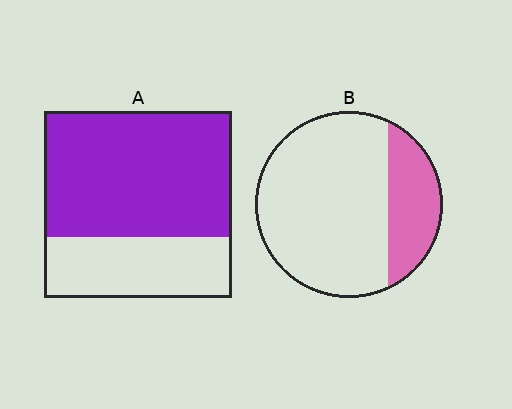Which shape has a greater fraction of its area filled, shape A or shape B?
Shape A.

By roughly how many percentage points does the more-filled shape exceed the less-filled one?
By roughly 45 percentage points (A over B).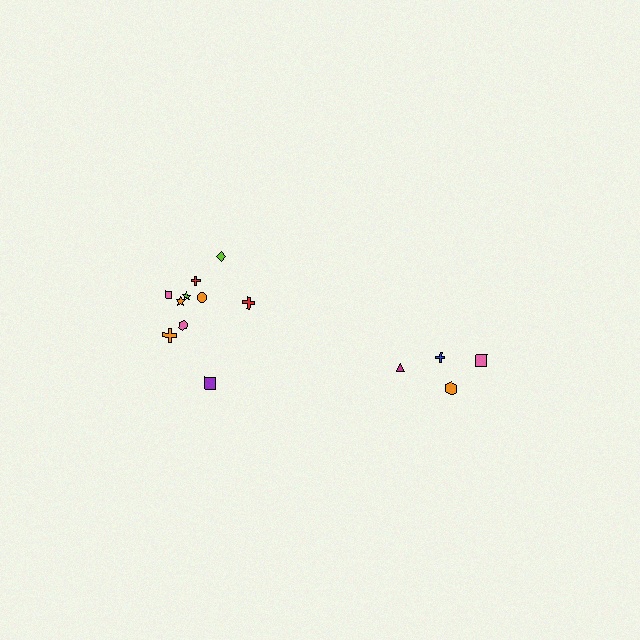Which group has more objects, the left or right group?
The left group.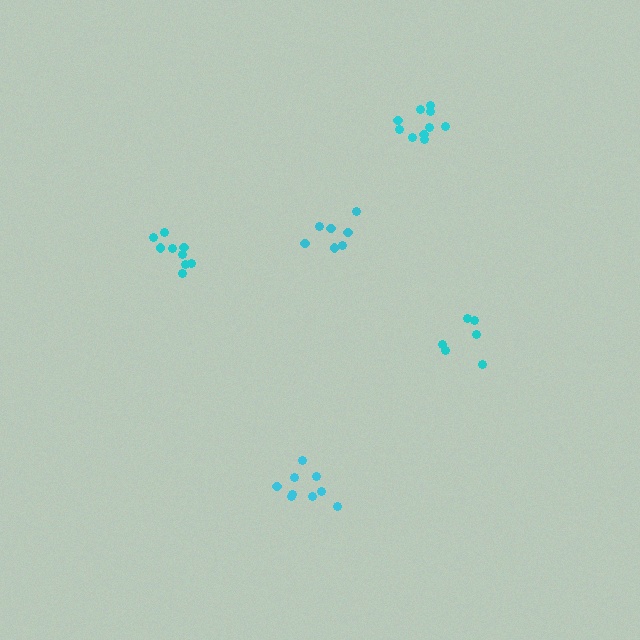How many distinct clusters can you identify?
There are 5 distinct clusters.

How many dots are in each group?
Group 1: 10 dots, Group 2: 6 dots, Group 3: 9 dots, Group 4: 7 dots, Group 5: 9 dots (41 total).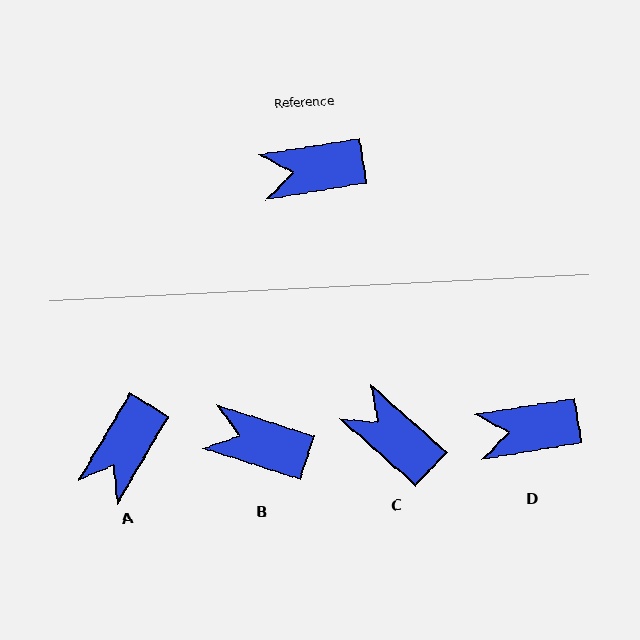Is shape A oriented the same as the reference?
No, it is off by about 50 degrees.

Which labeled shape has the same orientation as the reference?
D.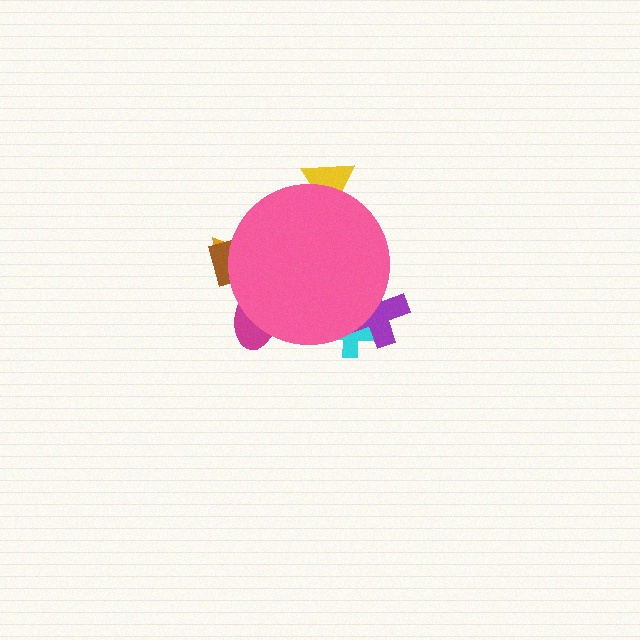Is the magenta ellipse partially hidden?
Yes, the magenta ellipse is partially hidden behind the pink circle.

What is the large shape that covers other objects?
A pink circle.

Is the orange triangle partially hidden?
Yes, the orange triangle is partially hidden behind the pink circle.